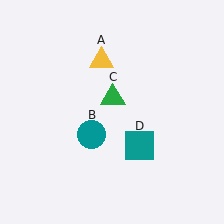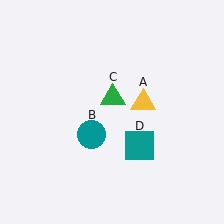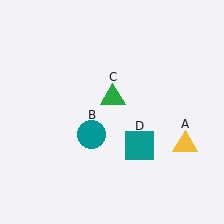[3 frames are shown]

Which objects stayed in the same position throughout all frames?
Teal circle (object B) and green triangle (object C) and teal square (object D) remained stationary.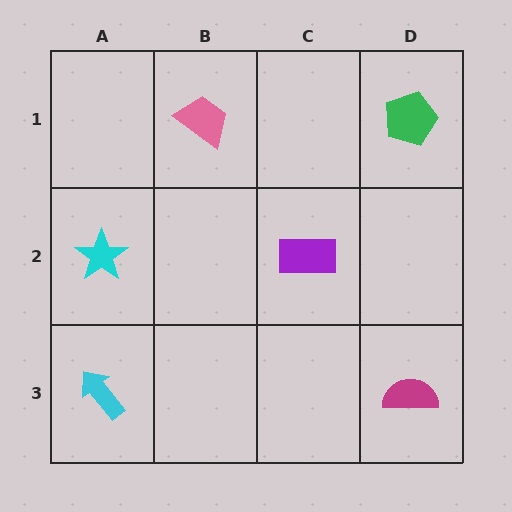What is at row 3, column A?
A cyan arrow.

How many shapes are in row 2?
2 shapes.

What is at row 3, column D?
A magenta semicircle.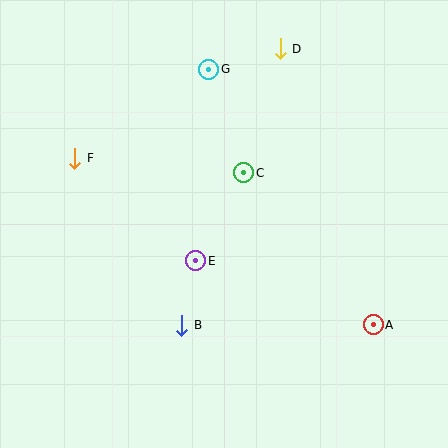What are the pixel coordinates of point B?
Point B is at (182, 325).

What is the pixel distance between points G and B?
The distance between G and B is 258 pixels.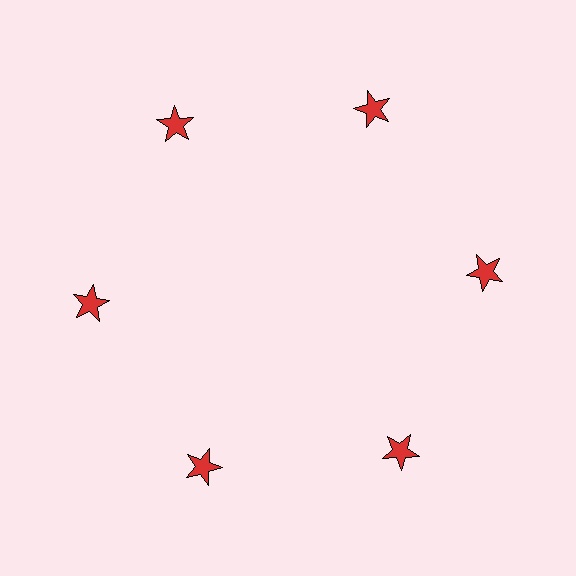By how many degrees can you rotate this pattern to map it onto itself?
The pattern maps onto itself every 60 degrees of rotation.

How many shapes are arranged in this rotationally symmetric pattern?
There are 6 shapes, arranged in 6 groups of 1.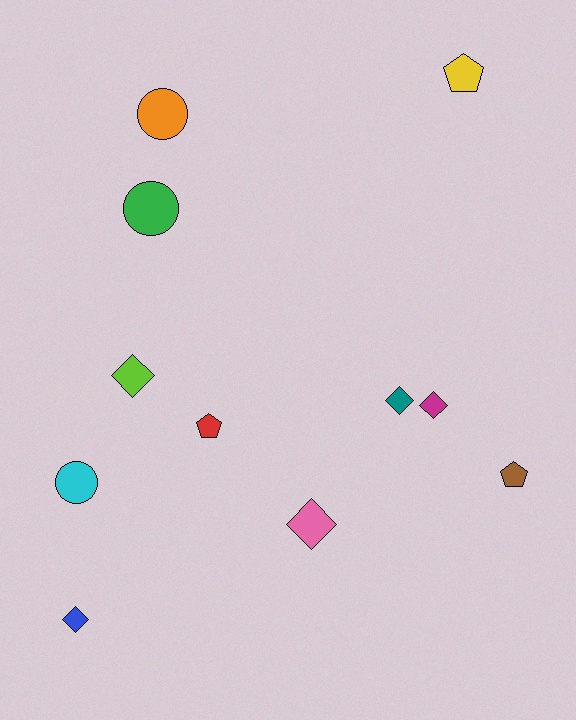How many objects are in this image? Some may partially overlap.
There are 11 objects.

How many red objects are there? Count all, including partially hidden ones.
There is 1 red object.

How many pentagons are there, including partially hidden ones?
There are 3 pentagons.